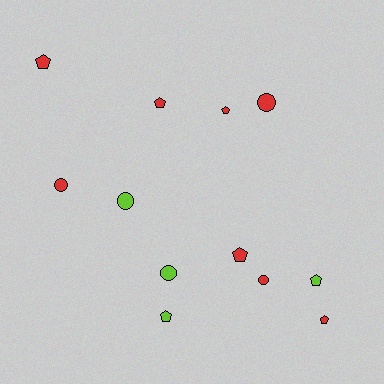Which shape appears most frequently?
Pentagon, with 7 objects.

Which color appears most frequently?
Red, with 8 objects.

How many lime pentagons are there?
There are 2 lime pentagons.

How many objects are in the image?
There are 12 objects.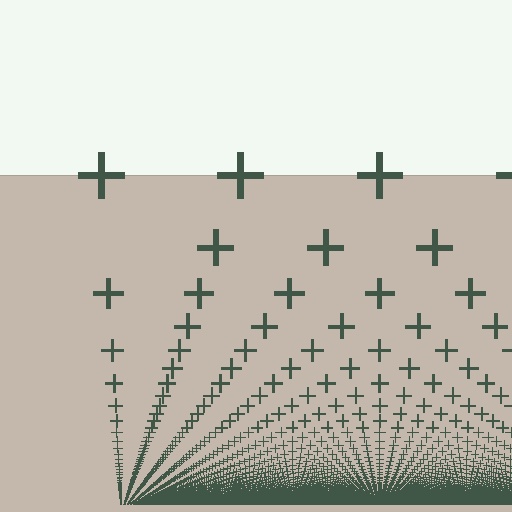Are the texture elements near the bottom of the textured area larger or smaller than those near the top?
Smaller. The gradient is inverted — elements near the bottom are smaller and denser.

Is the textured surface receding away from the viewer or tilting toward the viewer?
The surface appears to tilt toward the viewer. Texture elements get larger and sparser toward the top.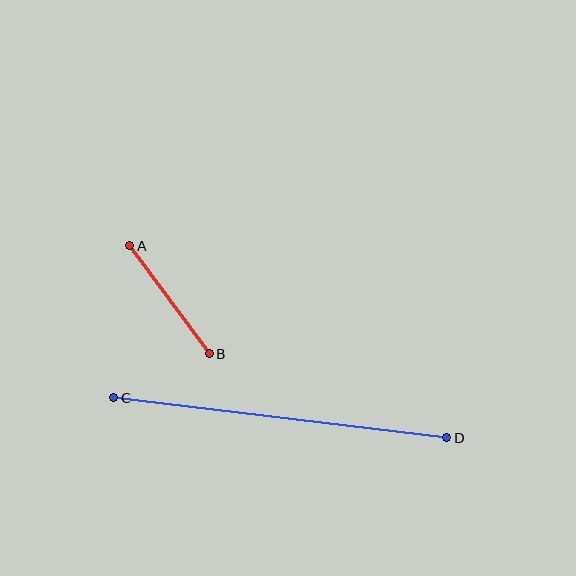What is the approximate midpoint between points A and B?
The midpoint is at approximately (170, 300) pixels.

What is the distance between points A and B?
The distance is approximately 134 pixels.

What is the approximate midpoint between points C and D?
The midpoint is at approximately (280, 418) pixels.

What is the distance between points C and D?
The distance is approximately 335 pixels.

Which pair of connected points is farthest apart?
Points C and D are farthest apart.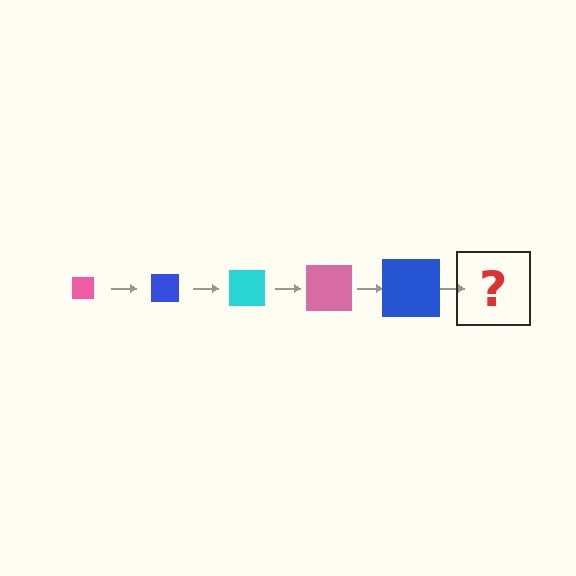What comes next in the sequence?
The next element should be a cyan square, larger than the previous one.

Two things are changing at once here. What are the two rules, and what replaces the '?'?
The two rules are that the square grows larger each step and the color cycles through pink, blue, and cyan. The '?' should be a cyan square, larger than the previous one.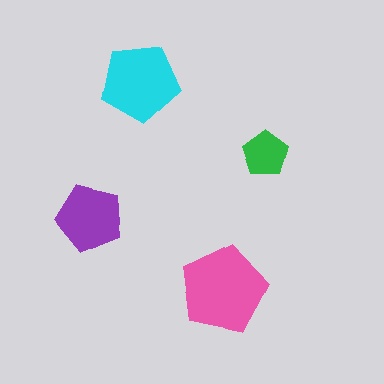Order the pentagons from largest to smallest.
the pink one, the cyan one, the purple one, the green one.